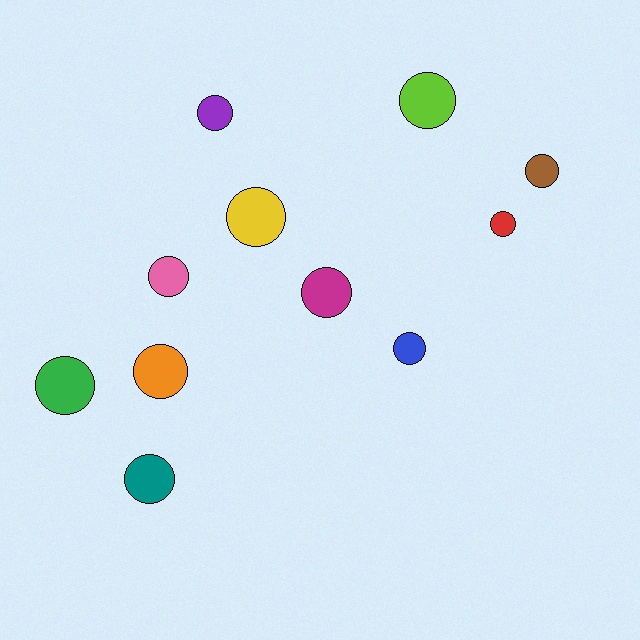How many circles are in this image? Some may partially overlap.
There are 11 circles.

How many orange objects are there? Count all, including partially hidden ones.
There is 1 orange object.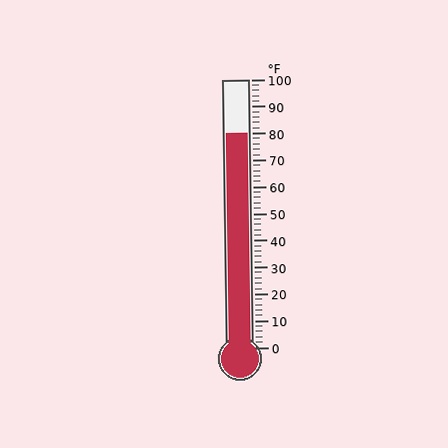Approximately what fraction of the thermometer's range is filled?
The thermometer is filled to approximately 80% of its range.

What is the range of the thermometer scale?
The thermometer scale ranges from 0°F to 100°F.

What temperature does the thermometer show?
The thermometer shows approximately 80°F.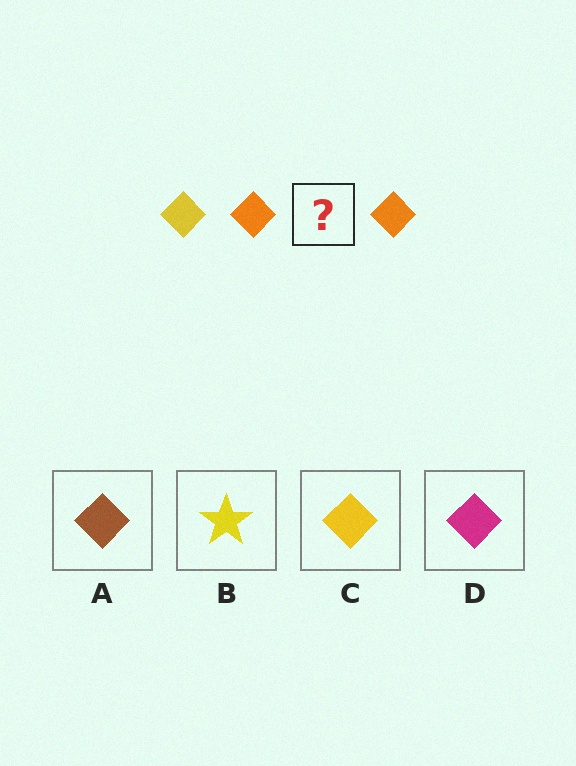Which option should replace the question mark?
Option C.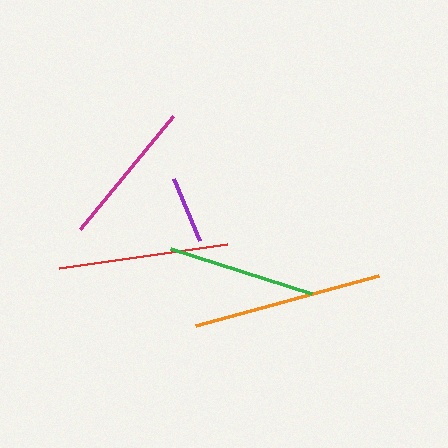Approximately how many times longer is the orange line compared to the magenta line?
The orange line is approximately 1.3 times the length of the magenta line.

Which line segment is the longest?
The orange line is the longest at approximately 190 pixels.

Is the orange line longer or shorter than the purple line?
The orange line is longer than the purple line.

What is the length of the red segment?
The red segment is approximately 170 pixels long.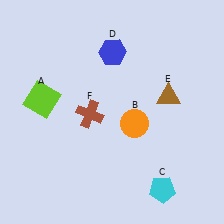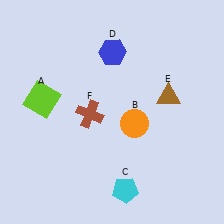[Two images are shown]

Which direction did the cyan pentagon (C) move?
The cyan pentagon (C) moved left.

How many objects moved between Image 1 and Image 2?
1 object moved between the two images.